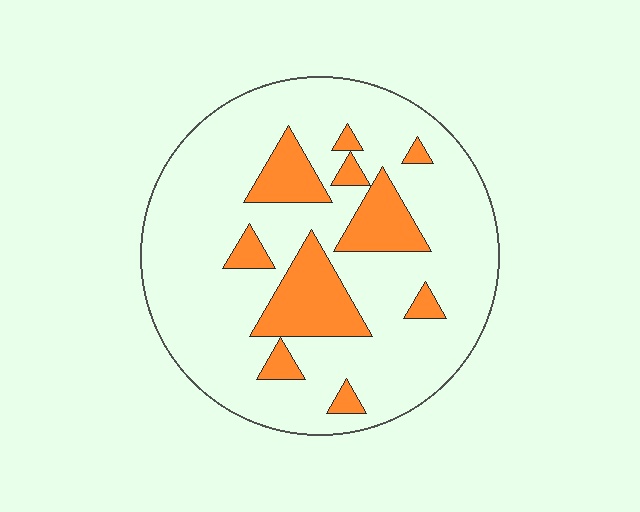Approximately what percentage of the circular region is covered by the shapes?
Approximately 20%.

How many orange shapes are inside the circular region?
10.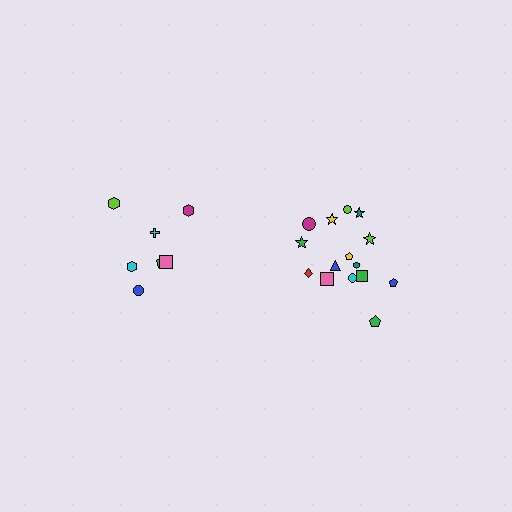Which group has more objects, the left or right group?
The right group.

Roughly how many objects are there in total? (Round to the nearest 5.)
Roughly 20 objects in total.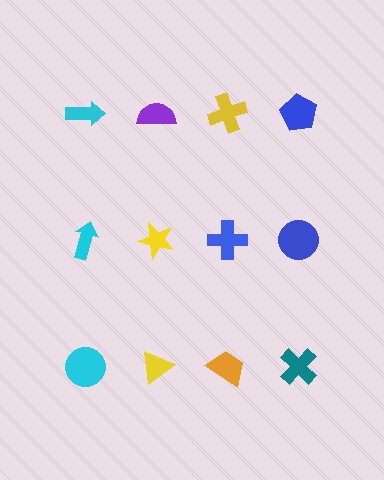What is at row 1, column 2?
A purple semicircle.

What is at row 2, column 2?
A yellow star.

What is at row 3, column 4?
A teal cross.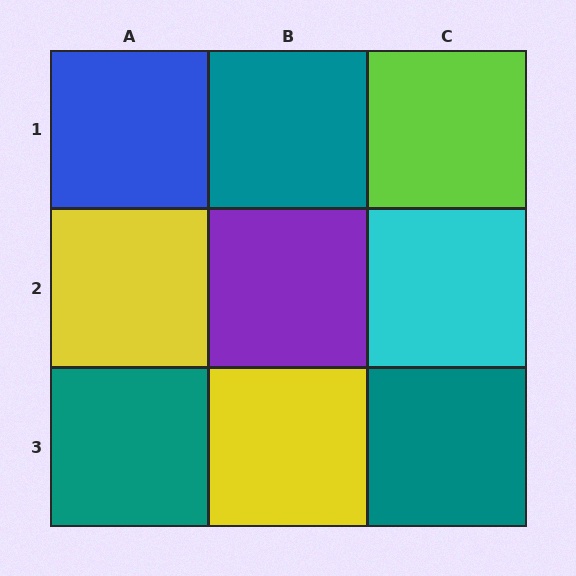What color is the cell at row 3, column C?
Teal.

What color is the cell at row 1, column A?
Blue.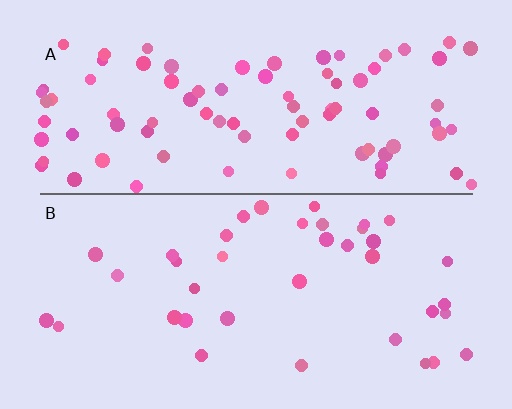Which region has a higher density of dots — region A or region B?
A (the top).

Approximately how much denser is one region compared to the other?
Approximately 2.2× — region A over region B.